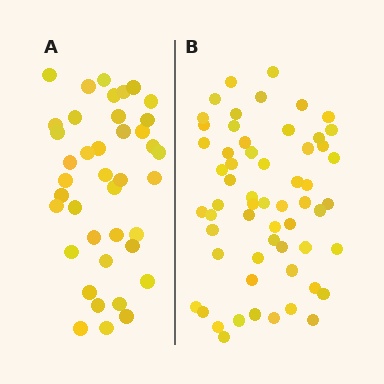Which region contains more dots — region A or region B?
Region B (the right region) has more dots.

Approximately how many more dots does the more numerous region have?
Region B has approximately 20 more dots than region A.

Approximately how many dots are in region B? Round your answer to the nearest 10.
About 60 dots. (The exact count is 59, which rounds to 60.)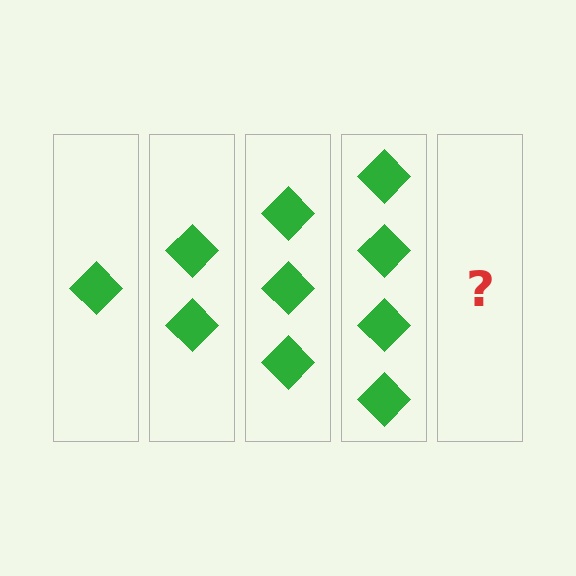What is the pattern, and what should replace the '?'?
The pattern is that each step adds one more diamond. The '?' should be 5 diamonds.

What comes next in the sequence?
The next element should be 5 diamonds.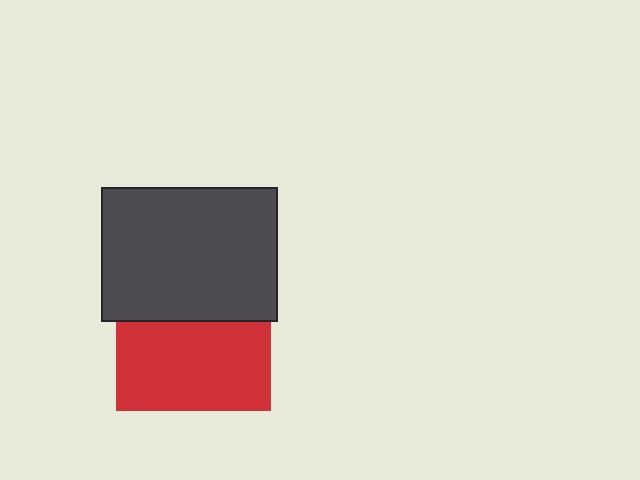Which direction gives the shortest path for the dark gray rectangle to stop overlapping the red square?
Moving up gives the shortest separation.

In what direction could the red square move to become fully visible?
The red square could move down. That would shift it out from behind the dark gray rectangle entirely.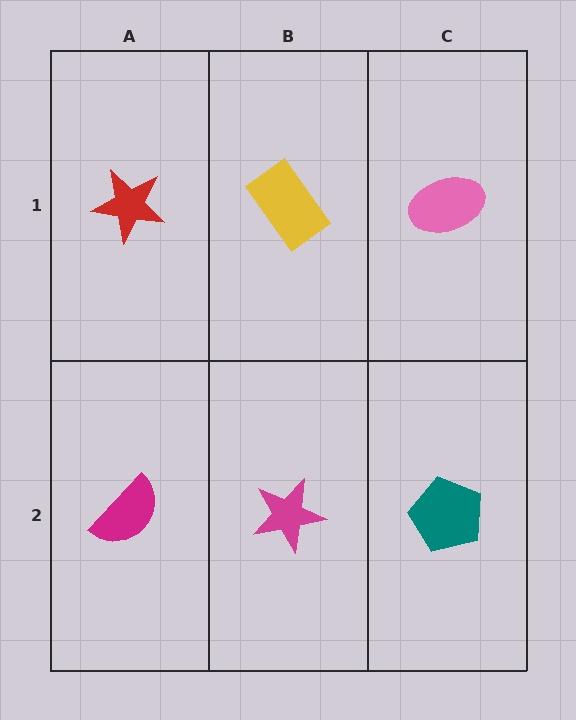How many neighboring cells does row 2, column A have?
2.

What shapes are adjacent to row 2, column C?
A pink ellipse (row 1, column C), a magenta star (row 2, column B).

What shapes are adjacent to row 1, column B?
A magenta star (row 2, column B), a red star (row 1, column A), a pink ellipse (row 1, column C).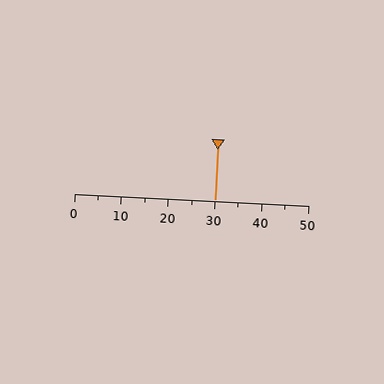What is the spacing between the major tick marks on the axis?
The major ticks are spaced 10 apart.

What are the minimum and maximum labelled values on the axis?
The axis runs from 0 to 50.